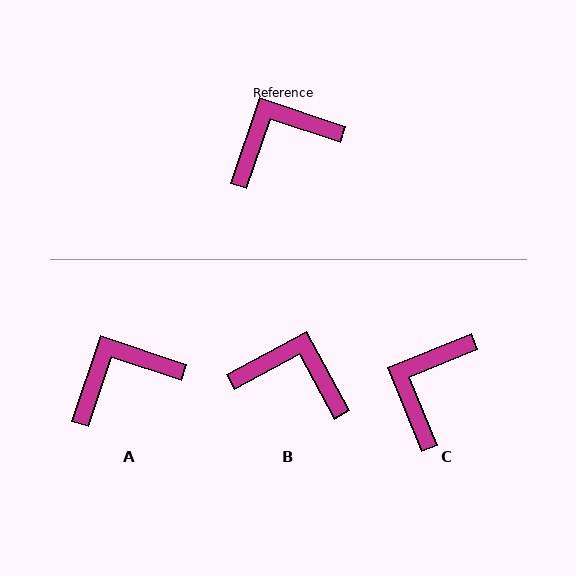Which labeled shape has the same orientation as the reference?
A.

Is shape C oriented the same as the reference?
No, it is off by about 41 degrees.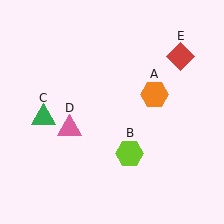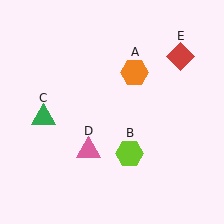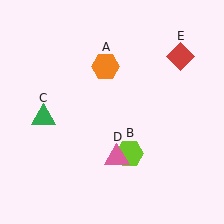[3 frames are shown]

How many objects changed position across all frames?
2 objects changed position: orange hexagon (object A), pink triangle (object D).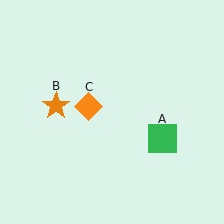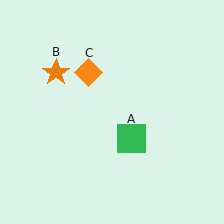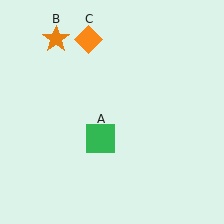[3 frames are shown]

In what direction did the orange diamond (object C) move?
The orange diamond (object C) moved up.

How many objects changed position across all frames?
3 objects changed position: green square (object A), orange star (object B), orange diamond (object C).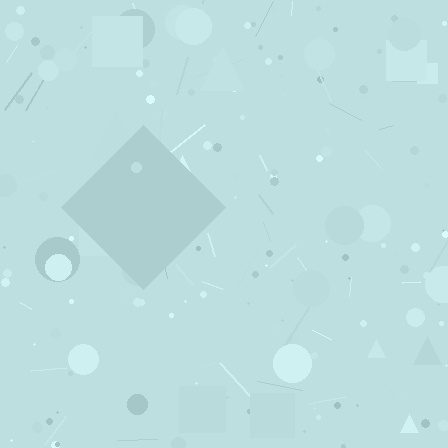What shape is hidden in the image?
A diamond is hidden in the image.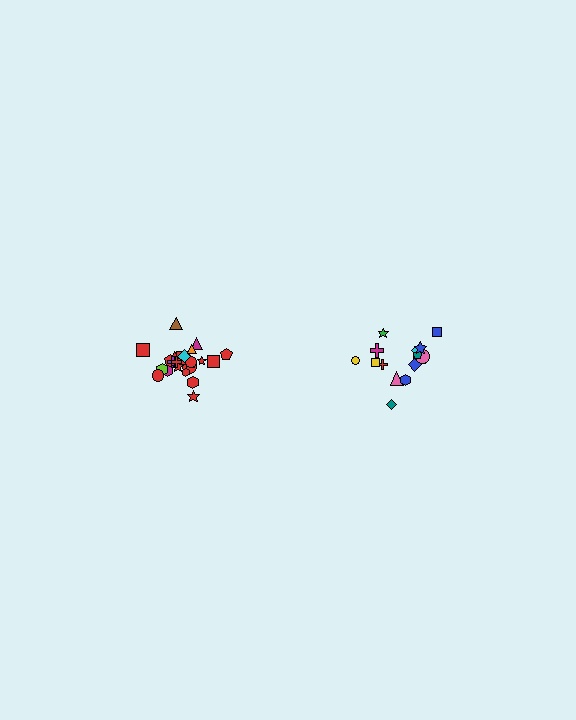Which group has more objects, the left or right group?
The left group.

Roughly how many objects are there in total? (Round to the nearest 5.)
Roughly 40 objects in total.